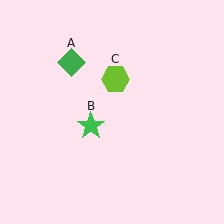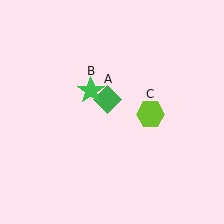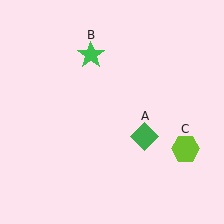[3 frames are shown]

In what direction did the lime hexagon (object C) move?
The lime hexagon (object C) moved down and to the right.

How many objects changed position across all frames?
3 objects changed position: green diamond (object A), green star (object B), lime hexagon (object C).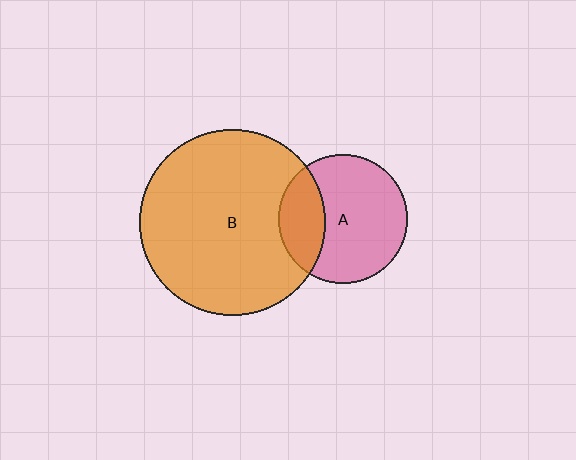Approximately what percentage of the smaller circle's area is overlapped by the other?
Approximately 25%.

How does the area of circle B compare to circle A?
Approximately 2.1 times.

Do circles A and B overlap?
Yes.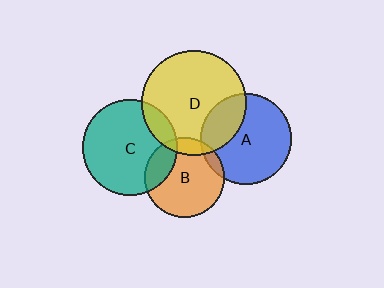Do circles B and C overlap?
Yes.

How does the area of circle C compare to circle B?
Approximately 1.4 times.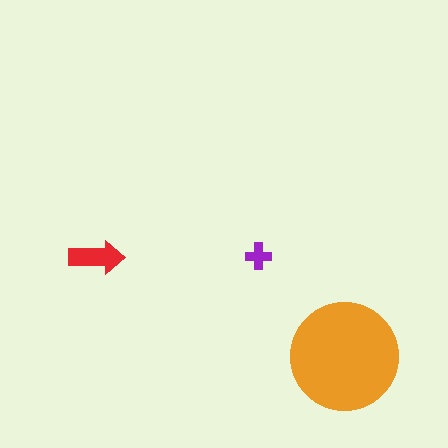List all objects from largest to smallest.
The orange circle, the red arrow, the purple cross.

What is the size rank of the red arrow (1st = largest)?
2nd.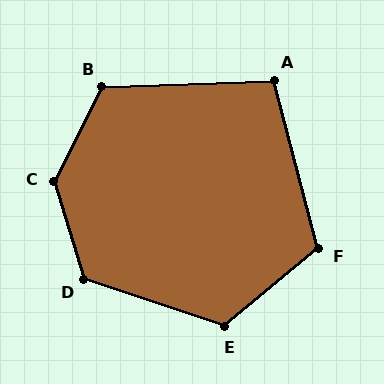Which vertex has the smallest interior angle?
A, at approximately 103 degrees.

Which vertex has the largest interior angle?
C, at approximately 136 degrees.